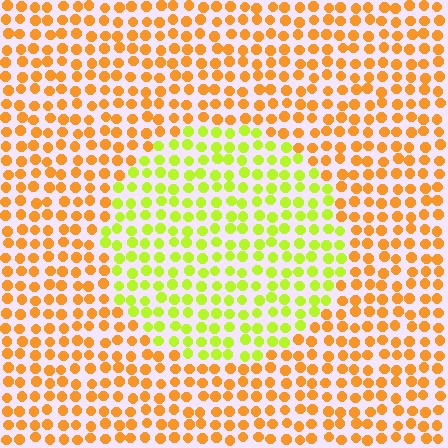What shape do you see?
I see a circle.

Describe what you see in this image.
The image is filled with small orange elements in a uniform arrangement. A circle-shaped region is visible where the elements are tinted to a slightly different hue, forming a subtle color boundary.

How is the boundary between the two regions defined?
The boundary is defined purely by a slight shift in hue (about 48 degrees). Spacing, size, and orientation are identical on both sides.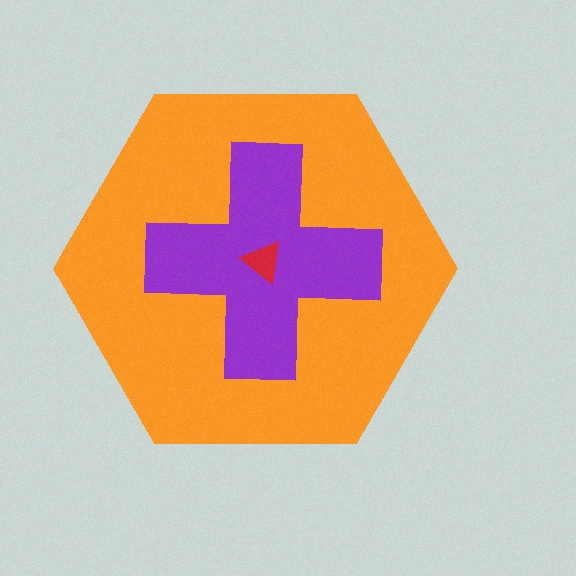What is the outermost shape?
The orange hexagon.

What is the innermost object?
The red triangle.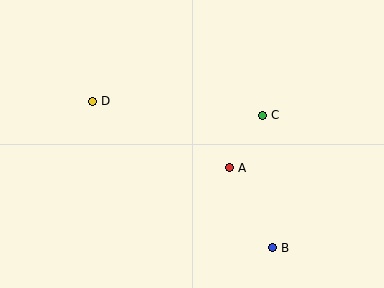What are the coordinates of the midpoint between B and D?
The midpoint between B and D is at (182, 174).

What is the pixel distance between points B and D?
The distance between B and D is 232 pixels.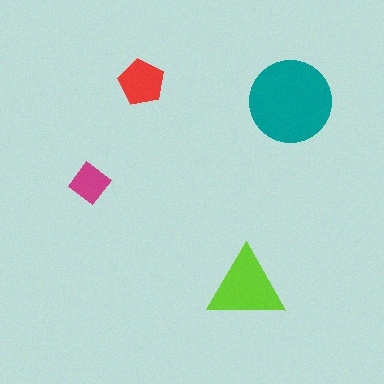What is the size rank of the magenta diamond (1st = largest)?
4th.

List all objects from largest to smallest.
The teal circle, the lime triangle, the red pentagon, the magenta diamond.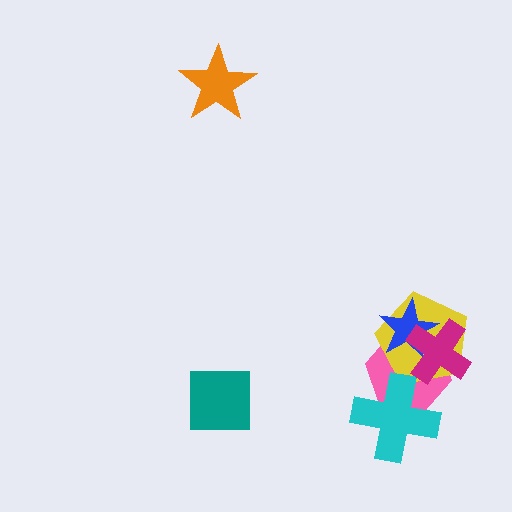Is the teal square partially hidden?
No, no other shape covers it.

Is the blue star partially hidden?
Yes, it is partially covered by another shape.